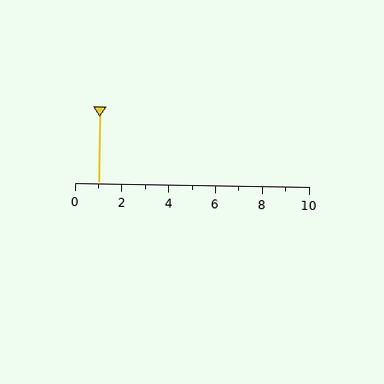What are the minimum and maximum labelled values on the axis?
The axis runs from 0 to 10.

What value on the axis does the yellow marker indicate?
The marker indicates approximately 1.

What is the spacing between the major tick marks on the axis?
The major ticks are spaced 2 apart.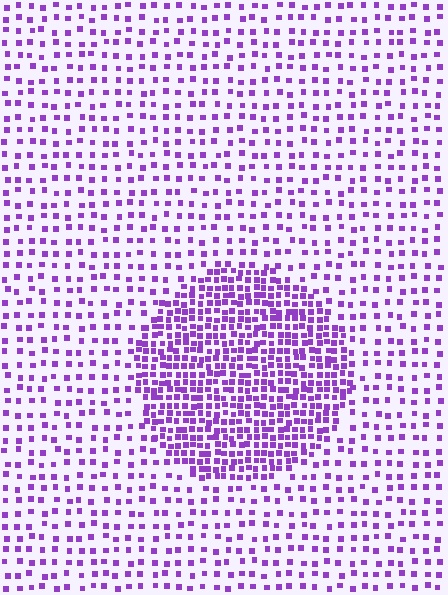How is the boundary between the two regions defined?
The boundary is defined by a change in element density (approximately 2.5x ratio). All elements are the same color, size, and shape.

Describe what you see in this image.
The image contains small purple elements arranged at two different densities. A circle-shaped region is visible where the elements are more densely packed than the surrounding area.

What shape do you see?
I see a circle.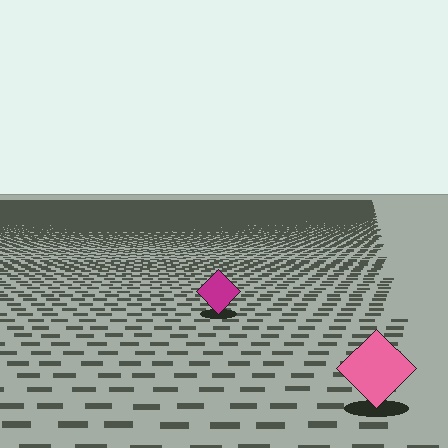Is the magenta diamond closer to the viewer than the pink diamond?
No. The pink diamond is closer — you can tell from the texture gradient: the ground texture is coarser near it.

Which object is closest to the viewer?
The pink diamond is closest. The texture marks near it are larger and more spread out.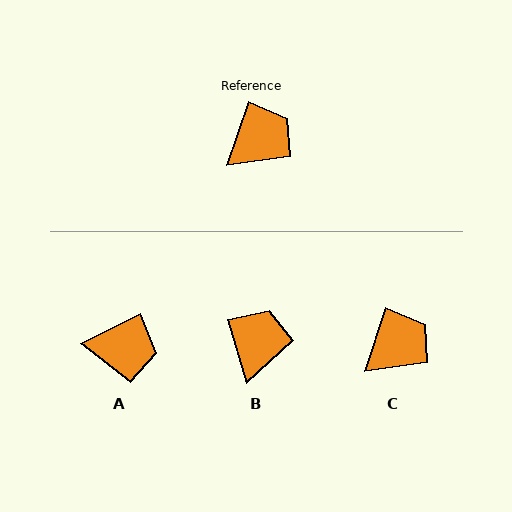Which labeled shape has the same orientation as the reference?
C.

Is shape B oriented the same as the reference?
No, it is off by about 34 degrees.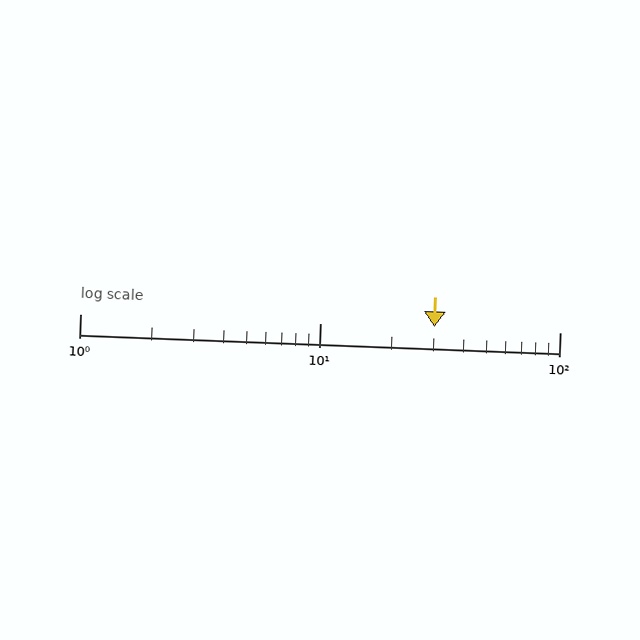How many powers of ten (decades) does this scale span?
The scale spans 2 decades, from 1 to 100.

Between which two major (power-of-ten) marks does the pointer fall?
The pointer is between 10 and 100.